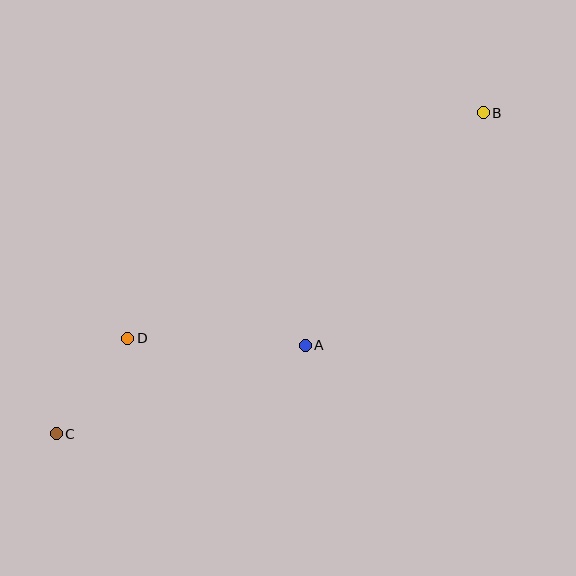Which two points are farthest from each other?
Points B and C are farthest from each other.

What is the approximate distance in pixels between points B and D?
The distance between B and D is approximately 421 pixels.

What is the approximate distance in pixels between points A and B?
The distance between A and B is approximately 293 pixels.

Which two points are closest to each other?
Points C and D are closest to each other.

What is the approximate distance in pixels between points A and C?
The distance between A and C is approximately 265 pixels.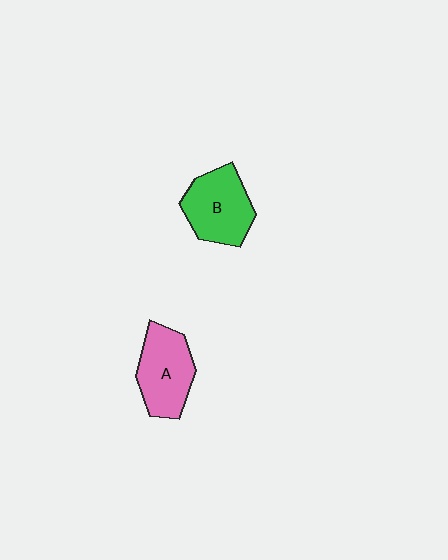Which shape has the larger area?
Shape B (green).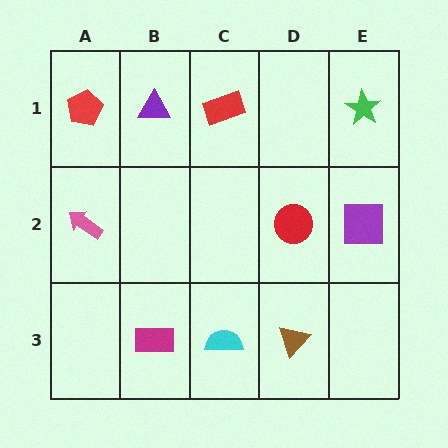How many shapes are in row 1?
4 shapes.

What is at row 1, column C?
A red rectangle.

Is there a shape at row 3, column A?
No, that cell is empty.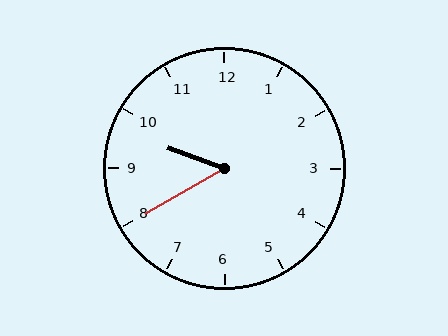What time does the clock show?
9:40.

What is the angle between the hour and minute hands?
Approximately 50 degrees.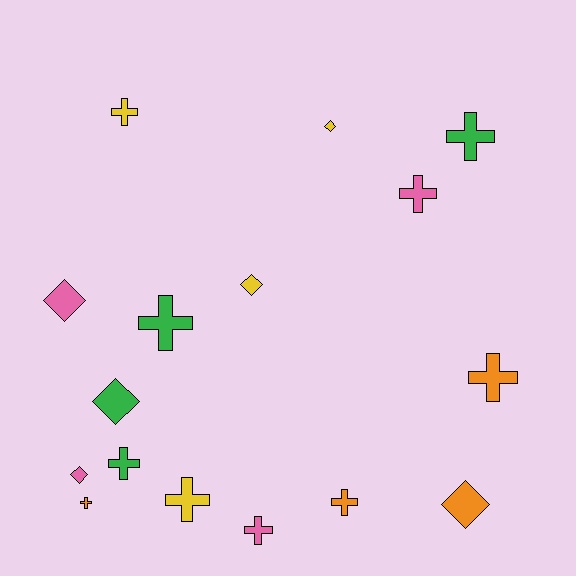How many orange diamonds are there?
There is 1 orange diamond.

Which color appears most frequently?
Yellow, with 4 objects.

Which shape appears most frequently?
Cross, with 10 objects.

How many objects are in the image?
There are 16 objects.